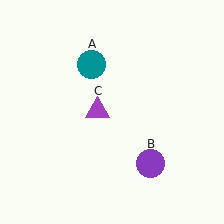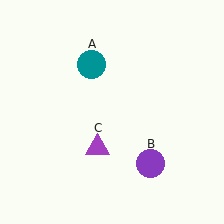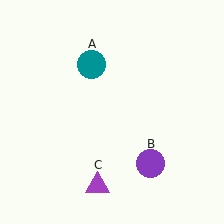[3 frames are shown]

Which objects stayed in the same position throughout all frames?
Teal circle (object A) and purple circle (object B) remained stationary.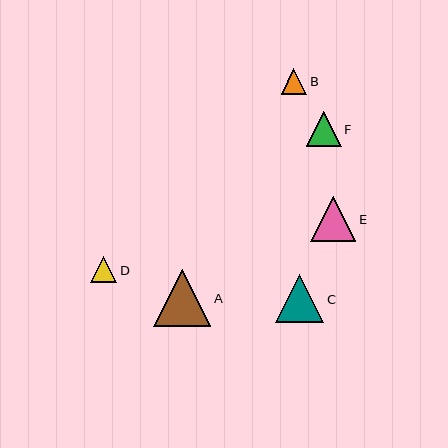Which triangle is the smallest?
Triangle B is the smallest with a size of approximately 25 pixels.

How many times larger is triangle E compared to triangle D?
Triangle E is approximately 1.7 times the size of triangle D.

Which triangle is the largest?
Triangle A is the largest with a size of approximately 57 pixels.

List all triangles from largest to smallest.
From largest to smallest: A, C, E, F, D, B.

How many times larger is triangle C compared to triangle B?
Triangle C is approximately 1.9 times the size of triangle B.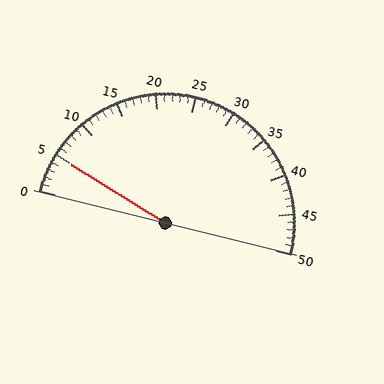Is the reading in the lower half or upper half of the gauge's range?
The reading is in the lower half of the range (0 to 50).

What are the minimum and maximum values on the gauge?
The gauge ranges from 0 to 50.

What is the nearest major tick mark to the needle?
The nearest major tick mark is 5.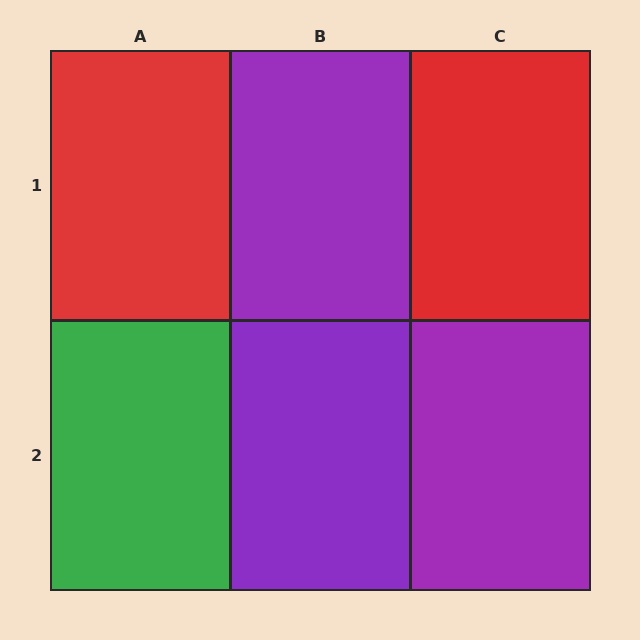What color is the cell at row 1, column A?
Red.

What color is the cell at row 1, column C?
Red.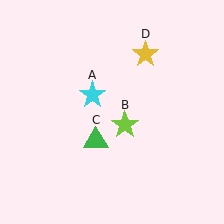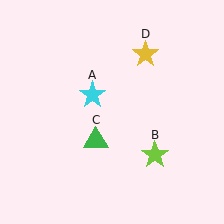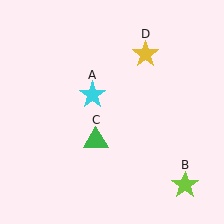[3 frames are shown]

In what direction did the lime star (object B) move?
The lime star (object B) moved down and to the right.